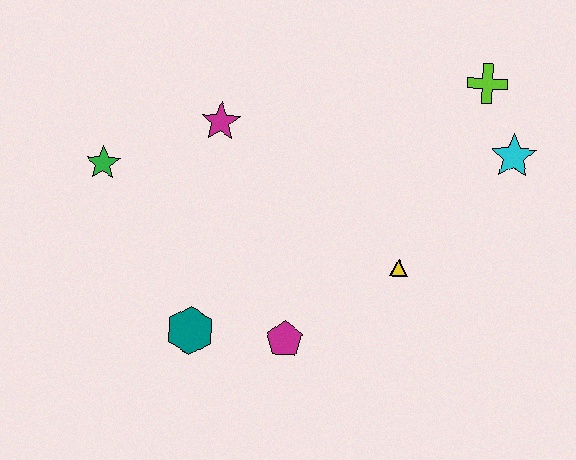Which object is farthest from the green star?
The cyan star is farthest from the green star.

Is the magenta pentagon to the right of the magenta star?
Yes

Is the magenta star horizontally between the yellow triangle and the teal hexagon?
Yes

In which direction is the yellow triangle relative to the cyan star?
The yellow triangle is below the cyan star.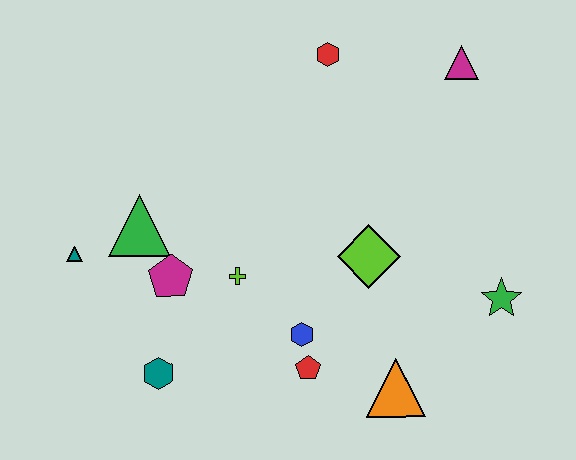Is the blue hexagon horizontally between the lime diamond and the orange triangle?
No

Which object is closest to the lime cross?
The magenta pentagon is closest to the lime cross.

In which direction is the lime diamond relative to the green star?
The lime diamond is to the left of the green star.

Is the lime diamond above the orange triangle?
Yes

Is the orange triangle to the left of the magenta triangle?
Yes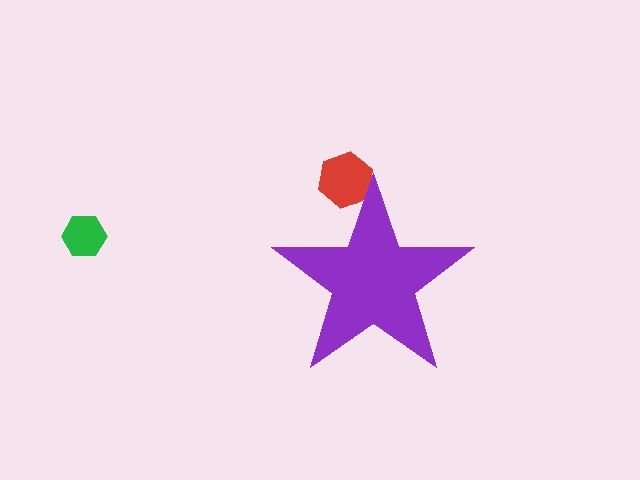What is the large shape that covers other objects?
A purple star.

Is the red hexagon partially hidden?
Yes, the red hexagon is partially hidden behind the purple star.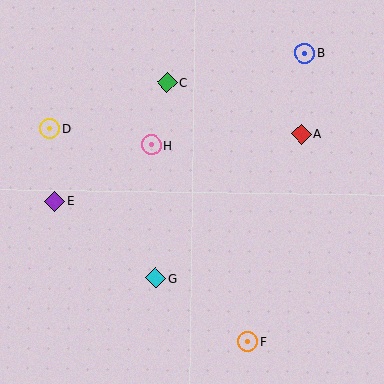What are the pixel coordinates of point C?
Point C is at (167, 83).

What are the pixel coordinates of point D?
Point D is at (49, 129).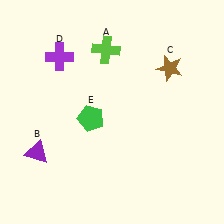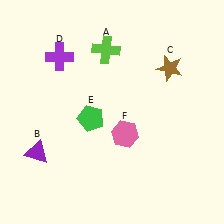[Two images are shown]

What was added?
A pink hexagon (F) was added in Image 2.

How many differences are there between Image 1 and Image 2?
There is 1 difference between the two images.